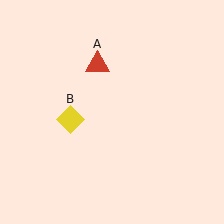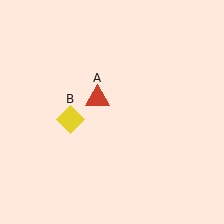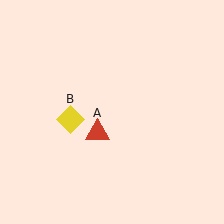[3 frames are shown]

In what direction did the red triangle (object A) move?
The red triangle (object A) moved down.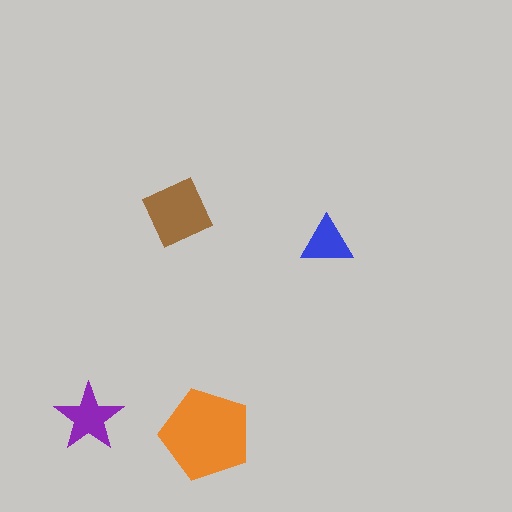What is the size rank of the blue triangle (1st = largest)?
4th.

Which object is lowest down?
The orange pentagon is bottommost.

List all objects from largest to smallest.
The orange pentagon, the brown square, the purple star, the blue triangle.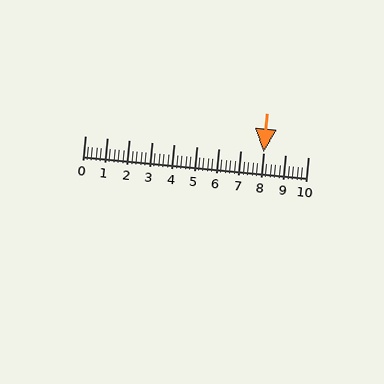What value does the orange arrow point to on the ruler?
The orange arrow points to approximately 8.0.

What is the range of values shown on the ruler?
The ruler shows values from 0 to 10.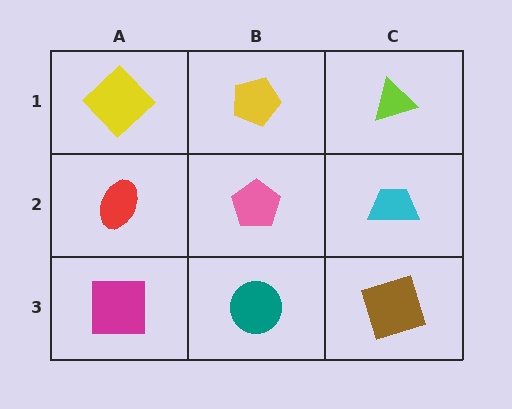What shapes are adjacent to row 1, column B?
A pink pentagon (row 2, column B), a yellow diamond (row 1, column A), a lime triangle (row 1, column C).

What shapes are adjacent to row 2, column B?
A yellow pentagon (row 1, column B), a teal circle (row 3, column B), a red ellipse (row 2, column A), a cyan trapezoid (row 2, column C).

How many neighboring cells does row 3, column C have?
2.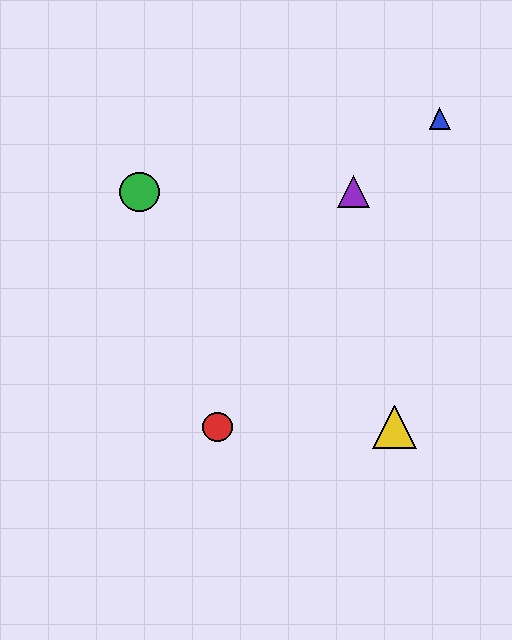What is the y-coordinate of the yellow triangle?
The yellow triangle is at y≈427.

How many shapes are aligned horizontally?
2 shapes (the red circle, the yellow triangle) are aligned horizontally.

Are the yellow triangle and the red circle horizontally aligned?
Yes, both are at y≈427.